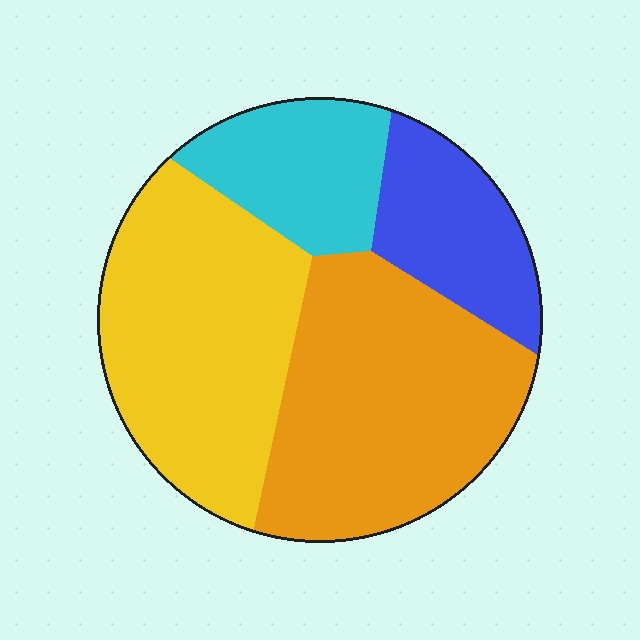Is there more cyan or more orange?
Orange.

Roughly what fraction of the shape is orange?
Orange covers about 35% of the shape.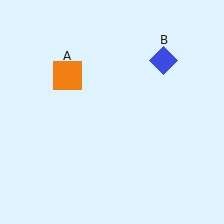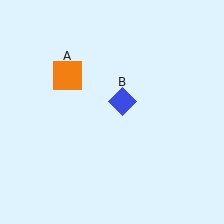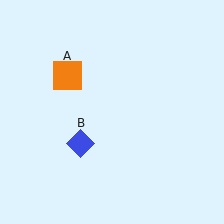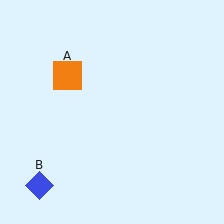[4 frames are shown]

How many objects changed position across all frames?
1 object changed position: blue diamond (object B).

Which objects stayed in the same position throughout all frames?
Orange square (object A) remained stationary.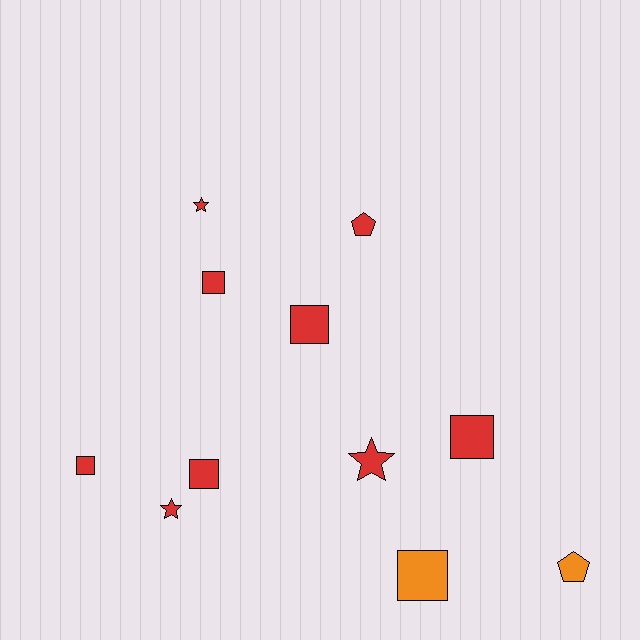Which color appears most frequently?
Red, with 9 objects.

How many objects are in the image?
There are 11 objects.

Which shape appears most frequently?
Square, with 6 objects.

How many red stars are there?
There are 3 red stars.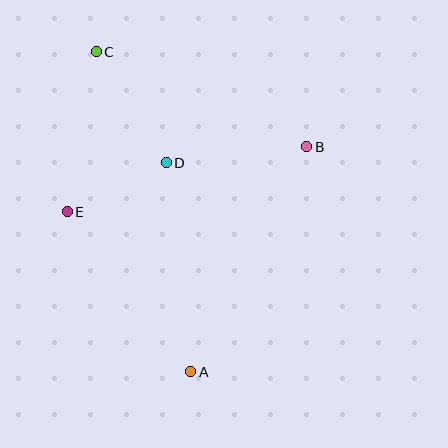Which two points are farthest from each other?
Points A and C are farthest from each other.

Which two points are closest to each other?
Points D and E are closest to each other.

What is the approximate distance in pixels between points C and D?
The distance between C and D is approximately 131 pixels.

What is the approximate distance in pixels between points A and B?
The distance between A and B is approximately 253 pixels.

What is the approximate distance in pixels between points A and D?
The distance between A and D is approximately 210 pixels.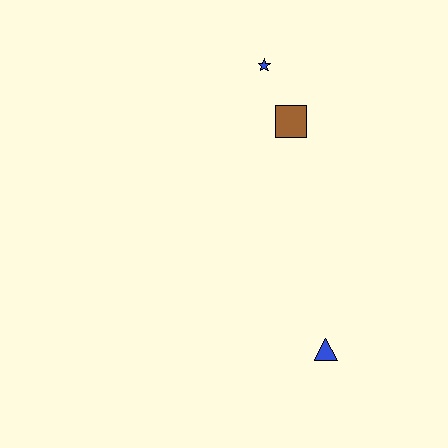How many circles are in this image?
There are no circles.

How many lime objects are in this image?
There are no lime objects.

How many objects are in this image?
There are 3 objects.